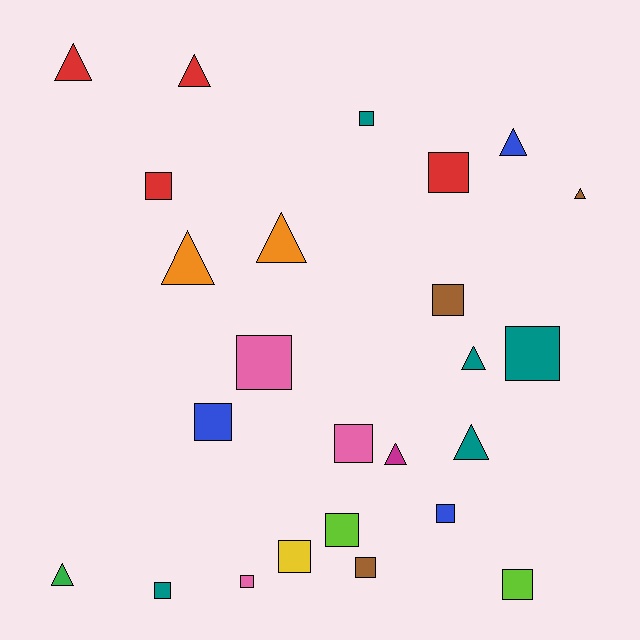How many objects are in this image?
There are 25 objects.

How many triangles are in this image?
There are 10 triangles.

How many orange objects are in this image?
There are 2 orange objects.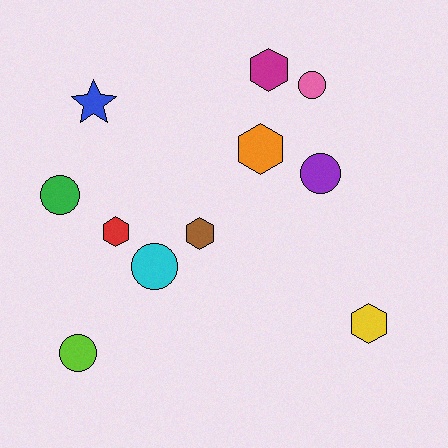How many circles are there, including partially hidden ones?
There are 5 circles.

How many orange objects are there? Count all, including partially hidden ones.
There is 1 orange object.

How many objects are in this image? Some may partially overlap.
There are 11 objects.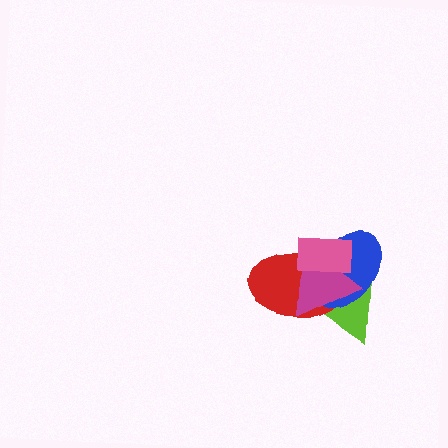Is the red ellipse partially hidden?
Yes, it is partially covered by another shape.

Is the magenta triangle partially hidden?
Yes, it is partially covered by another shape.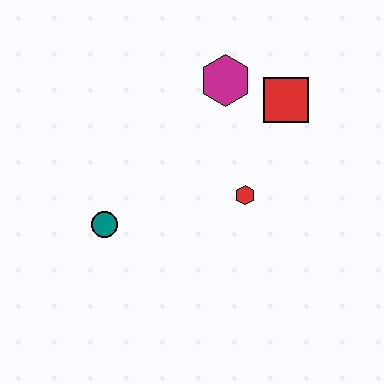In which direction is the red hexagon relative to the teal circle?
The red hexagon is to the right of the teal circle.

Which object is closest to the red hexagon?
The red square is closest to the red hexagon.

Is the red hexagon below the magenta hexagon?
Yes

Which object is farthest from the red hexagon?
The teal circle is farthest from the red hexagon.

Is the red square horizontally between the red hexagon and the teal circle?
No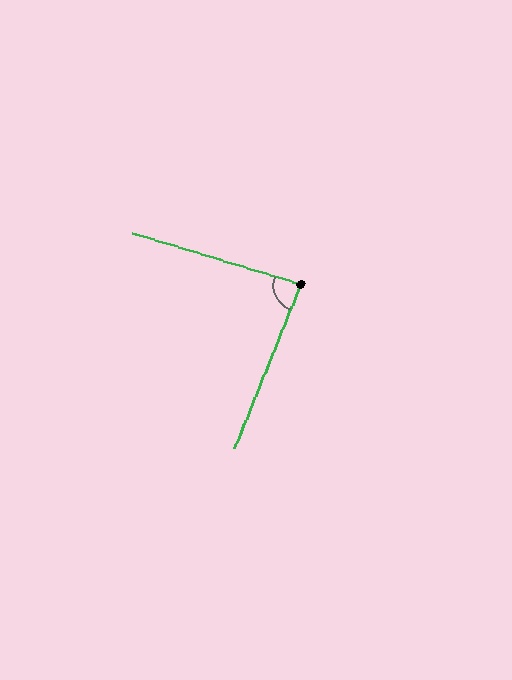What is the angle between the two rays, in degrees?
Approximately 85 degrees.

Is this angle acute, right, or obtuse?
It is acute.